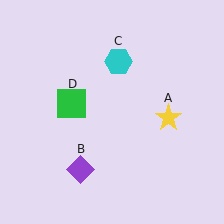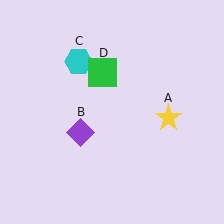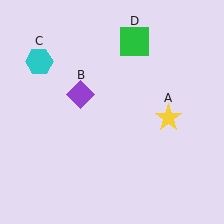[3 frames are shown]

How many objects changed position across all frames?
3 objects changed position: purple diamond (object B), cyan hexagon (object C), green square (object D).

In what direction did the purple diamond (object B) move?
The purple diamond (object B) moved up.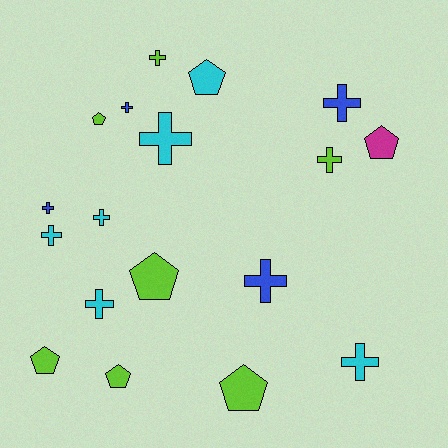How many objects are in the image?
There are 18 objects.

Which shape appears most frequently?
Cross, with 11 objects.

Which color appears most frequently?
Lime, with 7 objects.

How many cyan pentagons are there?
There is 1 cyan pentagon.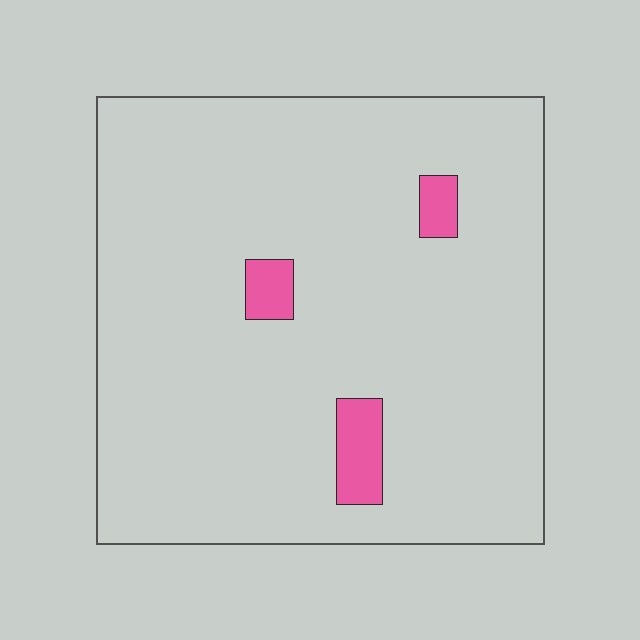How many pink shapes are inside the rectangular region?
3.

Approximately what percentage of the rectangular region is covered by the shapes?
Approximately 5%.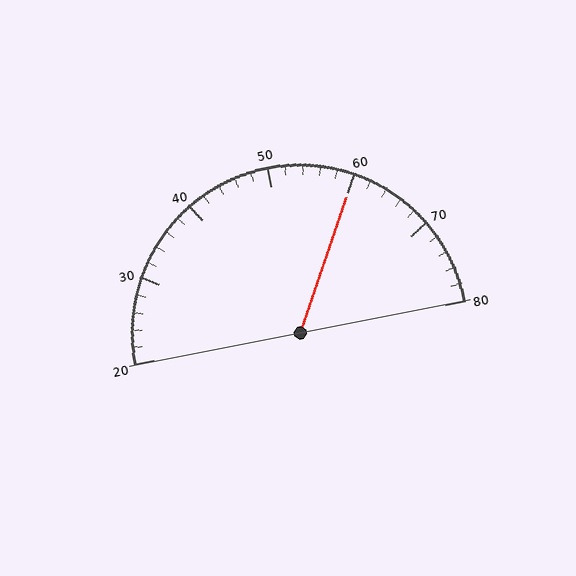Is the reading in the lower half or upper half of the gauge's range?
The reading is in the upper half of the range (20 to 80).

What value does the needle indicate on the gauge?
The needle indicates approximately 60.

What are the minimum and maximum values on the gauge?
The gauge ranges from 20 to 80.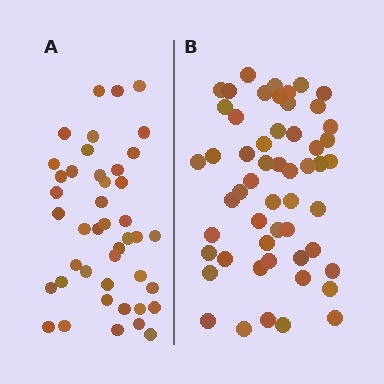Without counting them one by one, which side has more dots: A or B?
Region B (the right region) has more dots.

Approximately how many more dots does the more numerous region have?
Region B has roughly 12 or so more dots than region A.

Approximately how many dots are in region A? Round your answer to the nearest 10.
About 40 dots. (The exact count is 43, which rounds to 40.)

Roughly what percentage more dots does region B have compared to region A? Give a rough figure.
About 25% more.